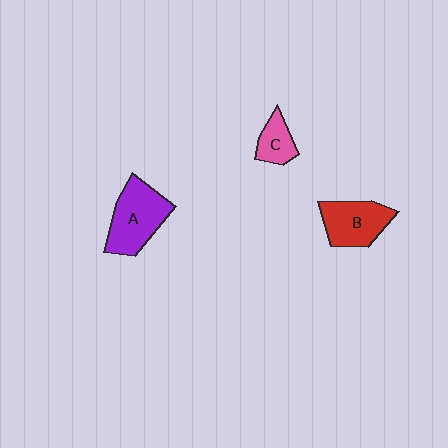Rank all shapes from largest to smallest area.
From largest to smallest: A (purple), B (red), C (pink).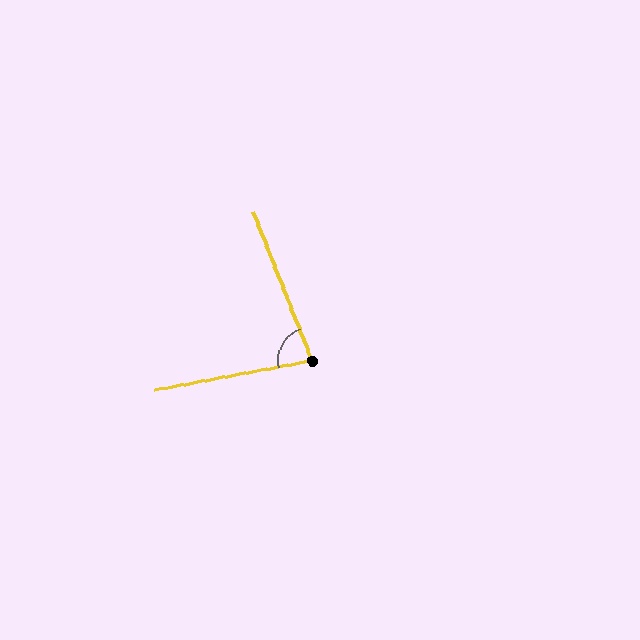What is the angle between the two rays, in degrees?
Approximately 79 degrees.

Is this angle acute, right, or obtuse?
It is acute.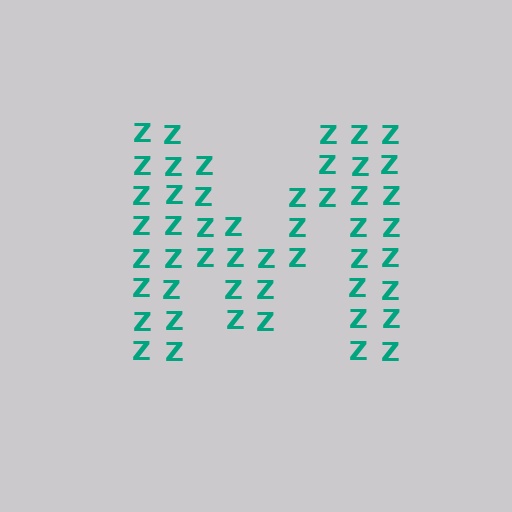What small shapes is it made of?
It is made of small letter Z's.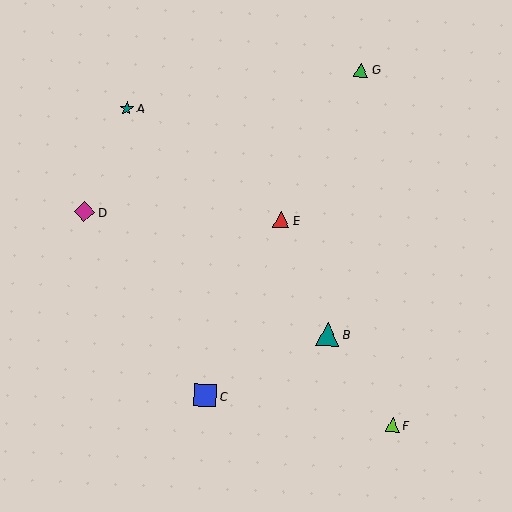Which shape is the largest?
The teal triangle (labeled B) is the largest.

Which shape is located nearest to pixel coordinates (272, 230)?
The red triangle (labeled E) at (282, 220) is nearest to that location.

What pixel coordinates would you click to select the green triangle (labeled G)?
Click at (361, 70) to select the green triangle G.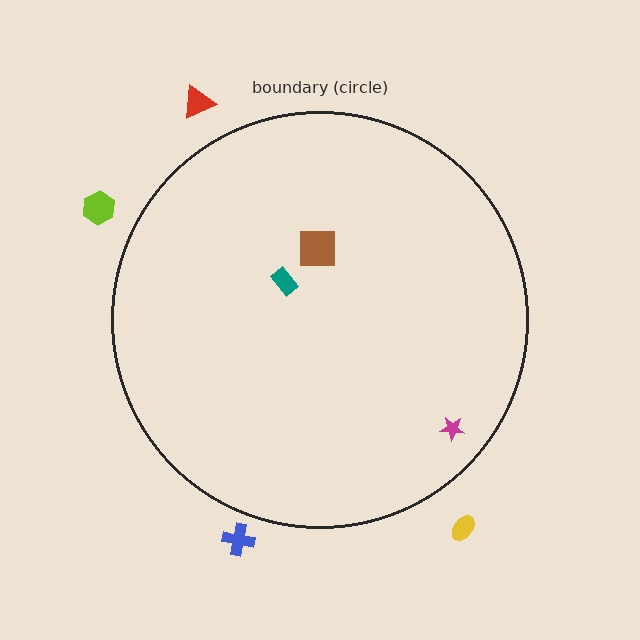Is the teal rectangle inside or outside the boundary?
Inside.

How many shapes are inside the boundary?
3 inside, 4 outside.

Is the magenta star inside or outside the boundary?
Inside.